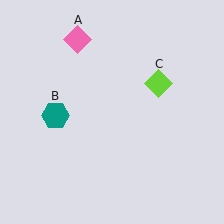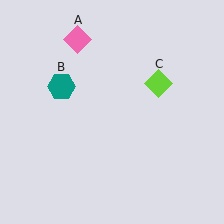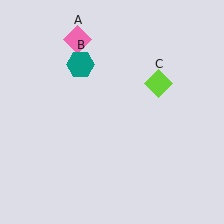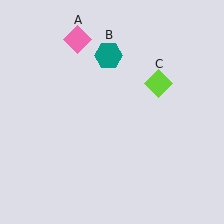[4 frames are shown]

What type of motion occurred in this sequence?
The teal hexagon (object B) rotated clockwise around the center of the scene.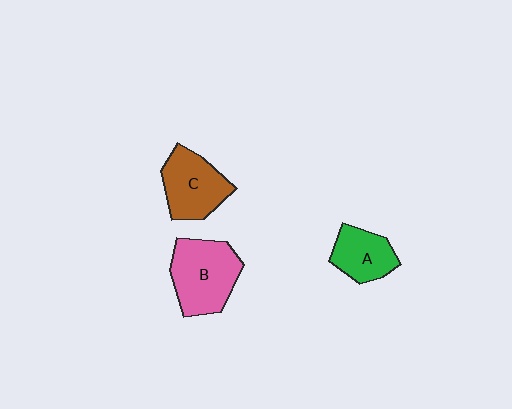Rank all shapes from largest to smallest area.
From largest to smallest: B (pink), C (brown), A (green).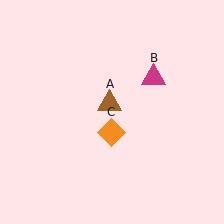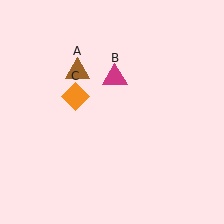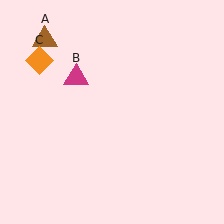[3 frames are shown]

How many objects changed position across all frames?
3 objects changed position: brown triangle (object A), magenta triangle (object B), orange diamond (object C).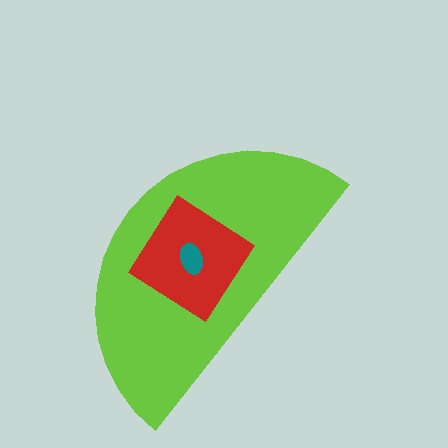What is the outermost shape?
The lime semicircle.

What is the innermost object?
The teal ellipse.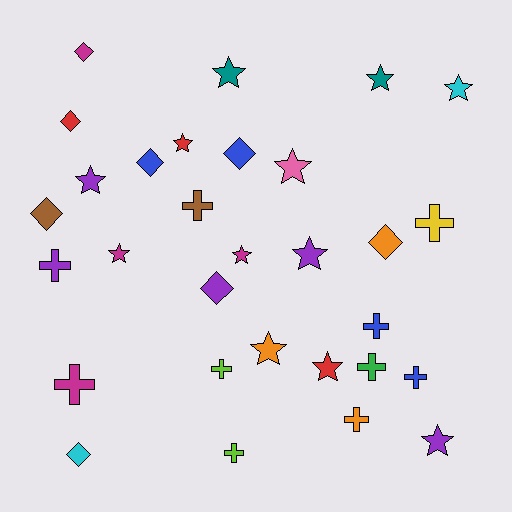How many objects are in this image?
There are 30 objects.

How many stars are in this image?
There are 12 stars.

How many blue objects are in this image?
There are 4 blue objects.